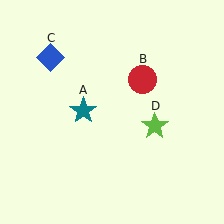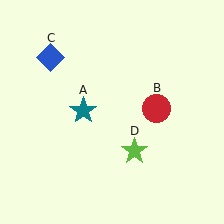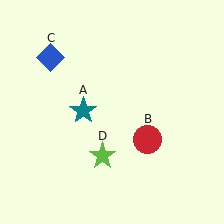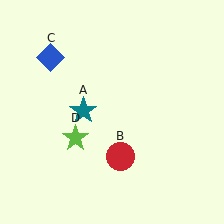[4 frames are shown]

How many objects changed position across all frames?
2 objects changed position: red circle (object B), lime star (object D).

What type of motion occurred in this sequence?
The red circle (object B), lime star (object D) rotated clockwise around the center of the scene.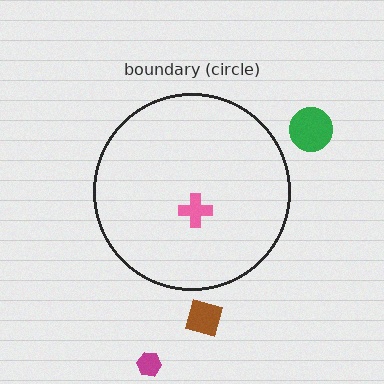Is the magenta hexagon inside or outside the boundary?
Outside.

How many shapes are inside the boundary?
1 inside, 3 outside.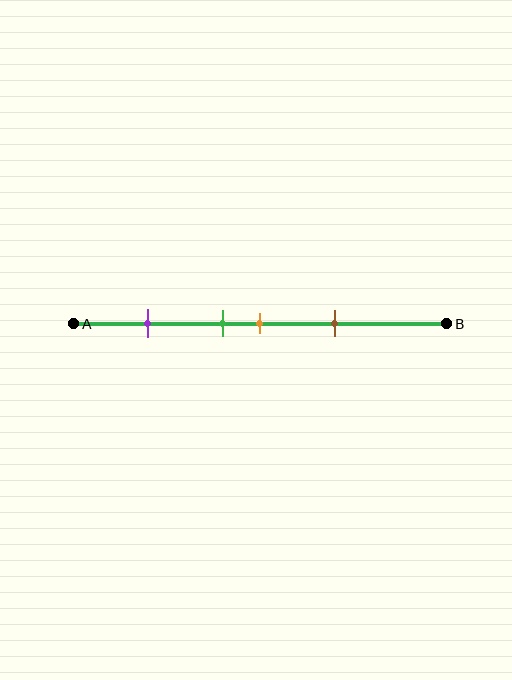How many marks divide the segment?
There are 4 marks dividing the segment.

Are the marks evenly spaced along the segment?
No, the marks are not evenly spaced.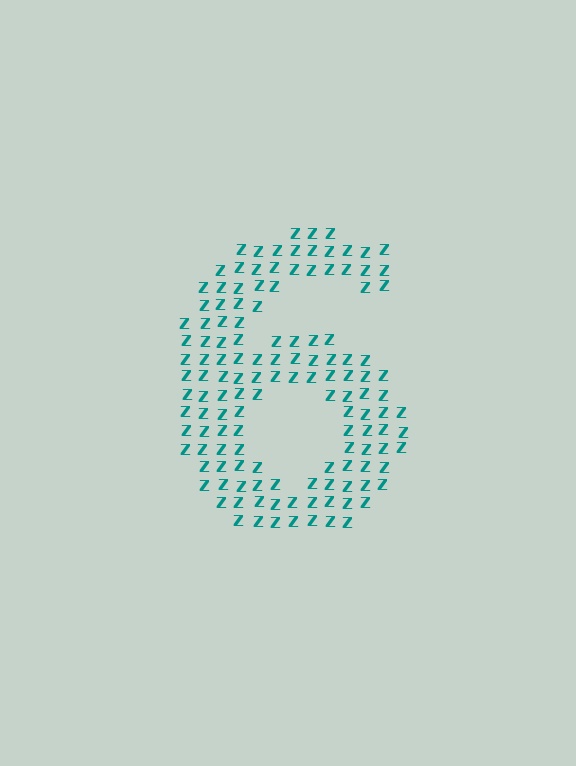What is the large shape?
The large shape is the digit 6.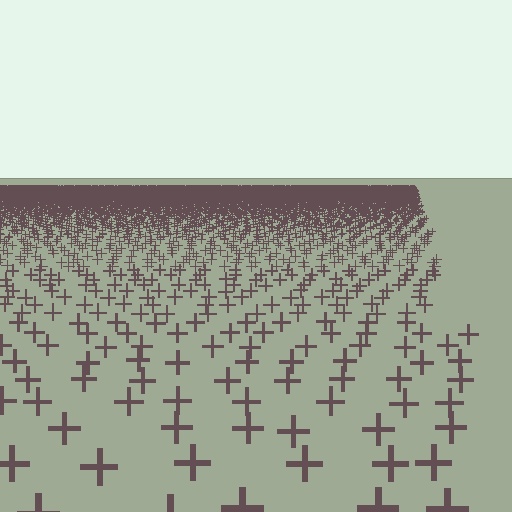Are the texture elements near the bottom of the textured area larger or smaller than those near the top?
Larger. Near the bottom, elements are closer to the viewer and appear at a bigger on-screen size.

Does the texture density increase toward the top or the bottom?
Density increases toward the top.